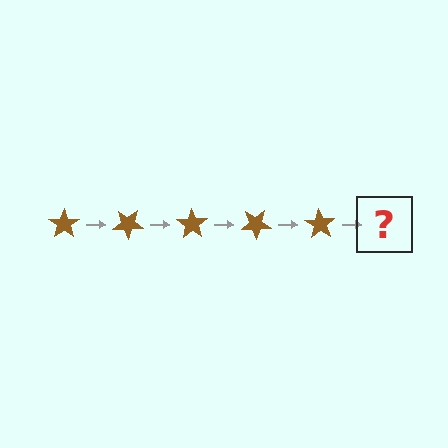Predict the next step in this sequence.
The next step is a brown star rotated 175 degrees.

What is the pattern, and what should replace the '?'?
The pattern is that the star rotates 35 degrees each step. The '?' should be a brown star rotated 175 degrees.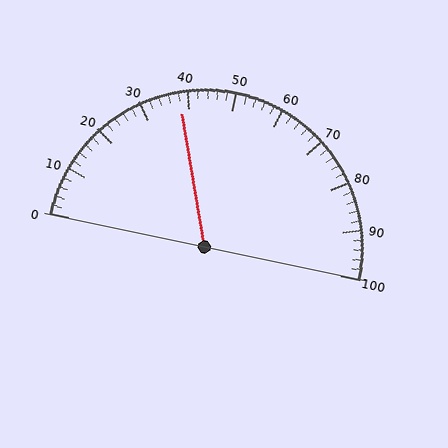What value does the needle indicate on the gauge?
The needle indicates approximately 38.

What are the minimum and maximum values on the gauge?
The gauge ranges from 0 to 100.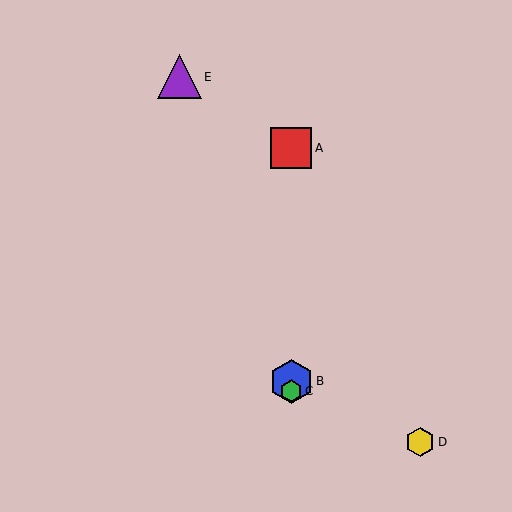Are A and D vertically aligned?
No, A is at x≈291 and D is at x≈420.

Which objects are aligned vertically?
Objects A, B, C are aligned vertically.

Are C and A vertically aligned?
Yes, both are at x≈291.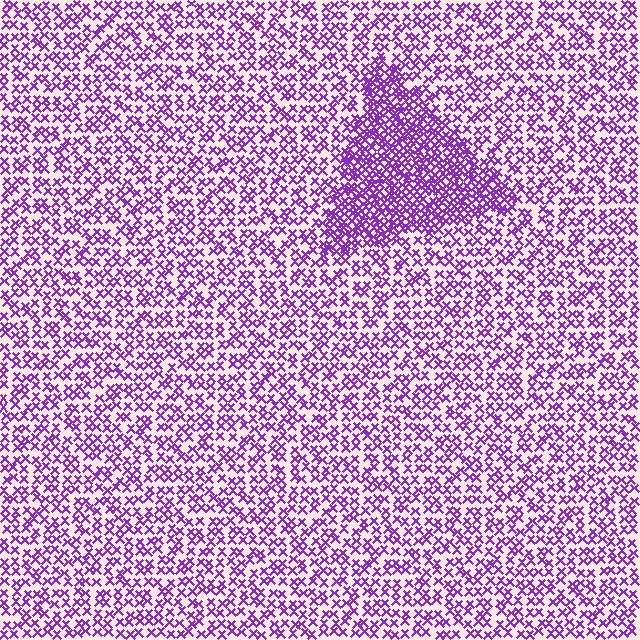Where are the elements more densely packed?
The elements are more densely packed inside the triangle boundary.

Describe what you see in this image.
The image contains small purple elements arranged at two different densities. A triangle-shaped region is visible where the elements are more densely packed than the surrounding area.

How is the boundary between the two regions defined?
The boundary is defined by a change in element density (approximately 2.0x ratio). All elements are the same color, size, and shape.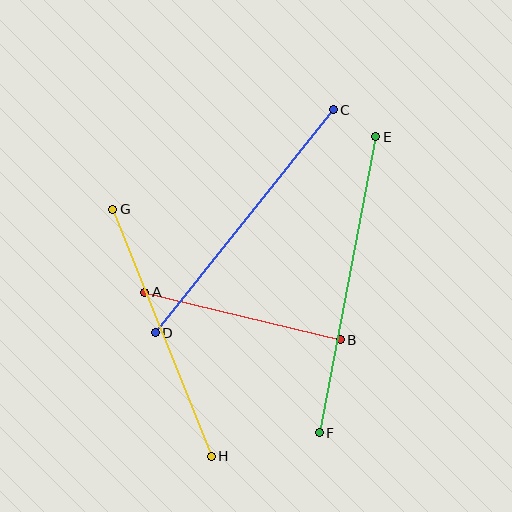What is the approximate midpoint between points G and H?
The midpoint is at approximately (162, 333) pixels.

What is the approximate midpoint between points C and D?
The midpoint is at approximately (244, 221) pixels.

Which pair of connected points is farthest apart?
Points E and F are farthest apart.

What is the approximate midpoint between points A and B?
The midpoint is at approximately (242, 316) pixels.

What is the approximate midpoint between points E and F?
The midpoint is at approximately (347, 285) pixels.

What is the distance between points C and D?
The distance is approximately 285 pixels.